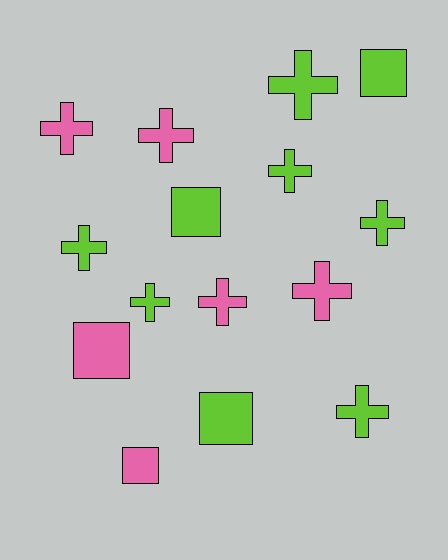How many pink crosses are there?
There are 4 pink crosses.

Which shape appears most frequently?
Cross, with 10 objects.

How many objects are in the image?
There are 15 objects.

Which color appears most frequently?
Lime, with 9 objects.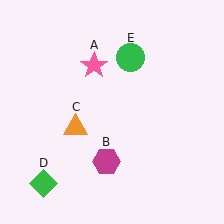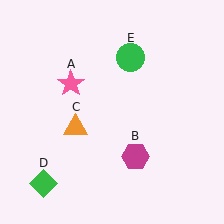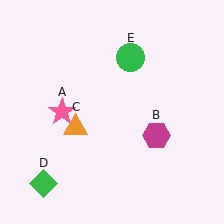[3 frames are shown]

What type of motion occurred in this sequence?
The pink star (object A), magenta hexagon (object B) rotated counterclockwise around the center of the scene.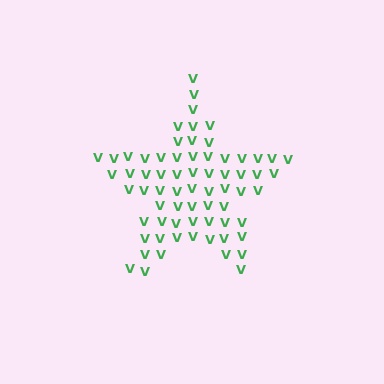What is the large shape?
The large shape is a star.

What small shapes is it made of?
It is made of small letter V's.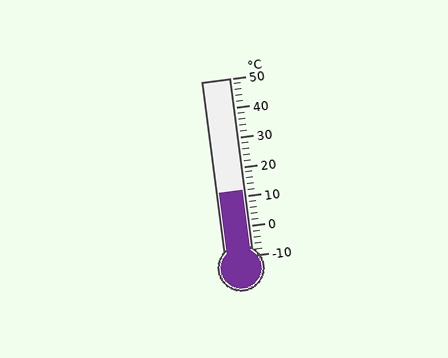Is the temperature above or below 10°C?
The temperature is above 10°C.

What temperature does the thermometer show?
The thermometer shows approximately 12°C.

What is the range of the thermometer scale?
The thermometer scale ranges from -10°C to 50°C.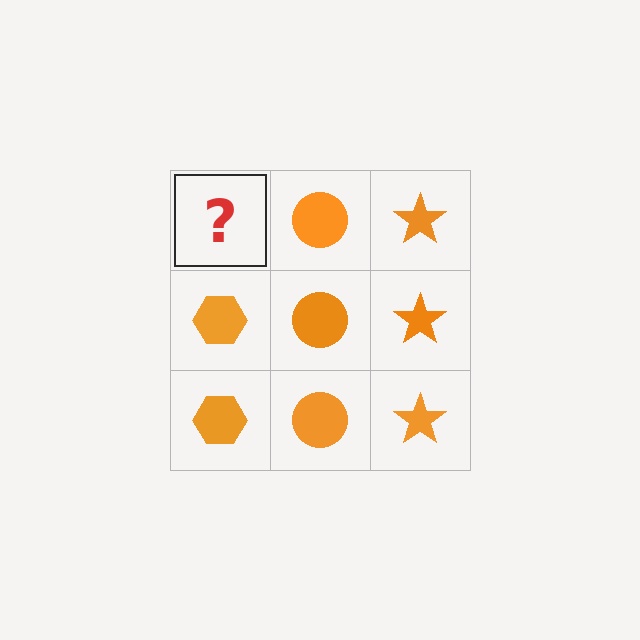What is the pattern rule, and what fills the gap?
The rule is that each column has a consistent shape. The gap should be filled with an orange hexagon.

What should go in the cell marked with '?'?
The missing cell should contain an orange hexagon.